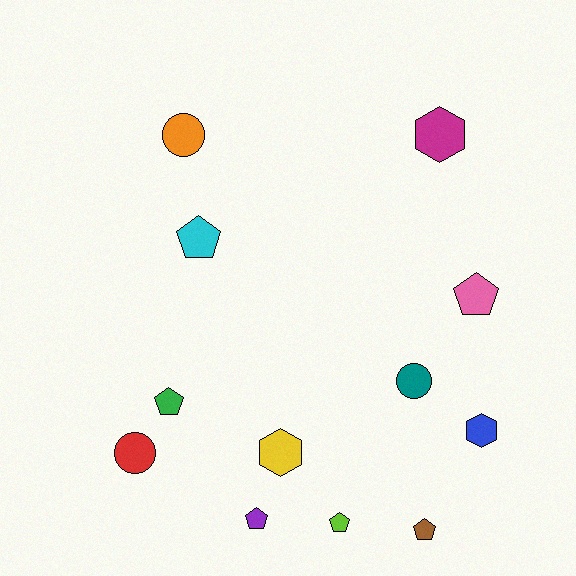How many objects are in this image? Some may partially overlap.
There are 12 objects.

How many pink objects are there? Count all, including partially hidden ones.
There is 1 pink object.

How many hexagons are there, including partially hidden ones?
There are 3 hexagons.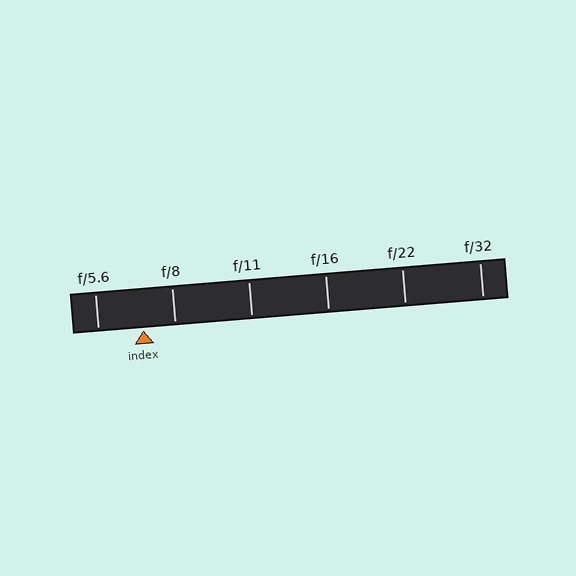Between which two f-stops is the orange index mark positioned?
The index mark is between f/5.6 and f/8.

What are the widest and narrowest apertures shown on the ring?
The widest aperture shown is f/5.6 and the narrowest is f/32.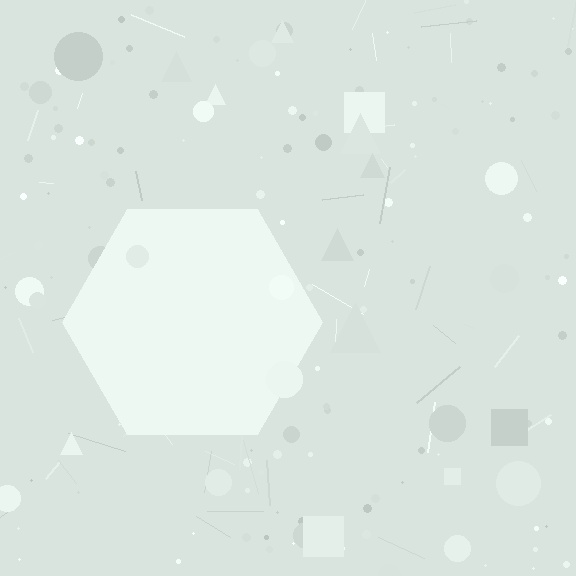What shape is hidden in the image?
A hexagon is hidden in the image.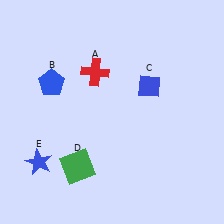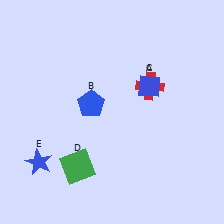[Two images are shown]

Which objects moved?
The objects that moved are: the red cross (A), the blue pentagon (B).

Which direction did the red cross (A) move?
The red cross (A) moved right.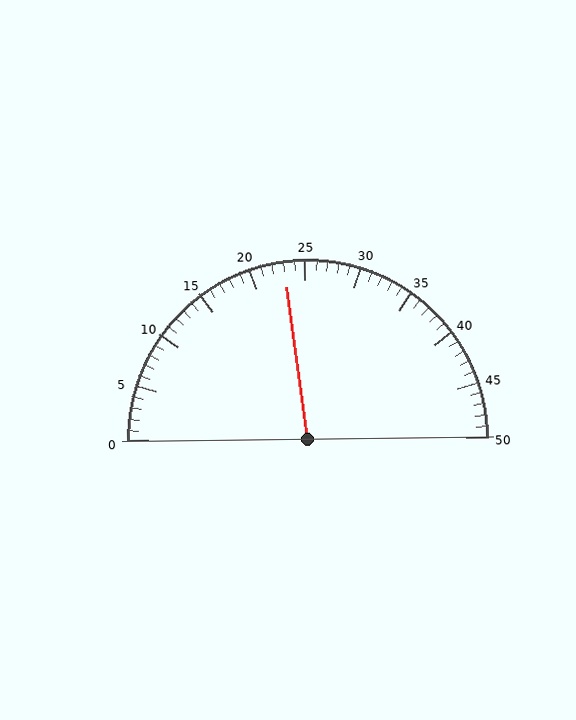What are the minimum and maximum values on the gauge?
The gauge ranges from 0 to 50.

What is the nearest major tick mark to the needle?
The nearest major tick mark is 25.